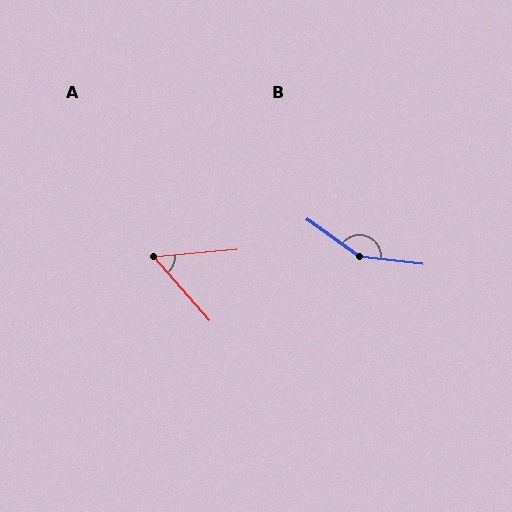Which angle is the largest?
B, at approximately 151 degrees.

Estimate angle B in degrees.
Approximately 151 degrees.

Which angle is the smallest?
A, at approximately 54 degrees.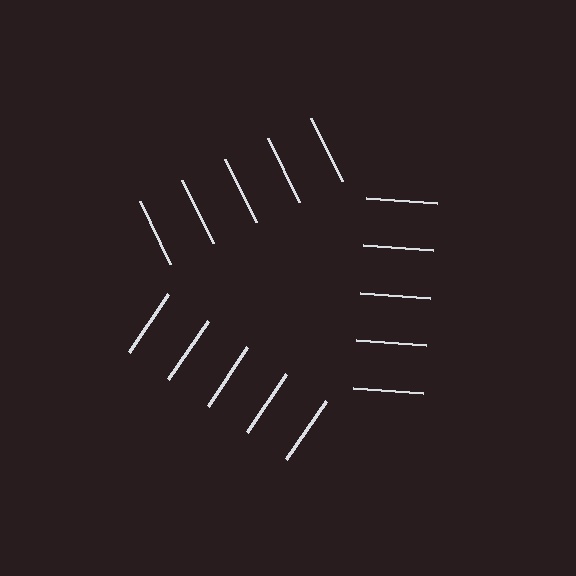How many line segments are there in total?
15 — 5 along each of the 3 edges.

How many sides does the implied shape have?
3 sides — the line-ends trace a triangle.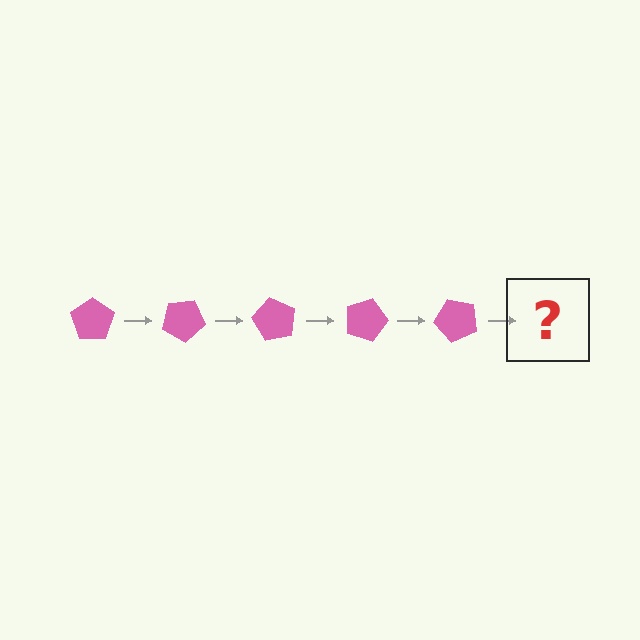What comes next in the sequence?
The next element should be a pink pentagon rotated 150 degrees.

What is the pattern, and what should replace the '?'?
The pattern is that the pentagon rotates 30 degrees each step. The '?' should be a pink pentagon rotated 150 degrees.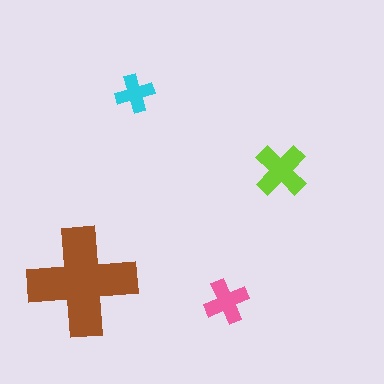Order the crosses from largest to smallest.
the brown one, the lime one, the pink one, the cyan one.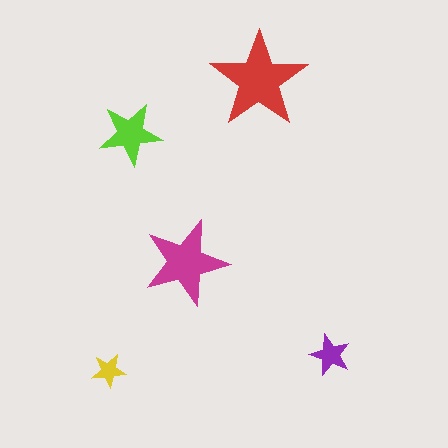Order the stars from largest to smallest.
the red one, the magenta one, the lime one, the purple one, the yellow one.